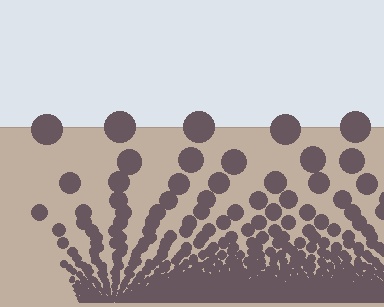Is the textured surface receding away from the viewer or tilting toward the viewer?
The surface appears to tilt toward the viewer. Texture elements get larger and sparser toward the top.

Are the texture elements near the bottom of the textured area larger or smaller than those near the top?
Smaller. The gradient is inverted — elements near the bottom are smaller and denser.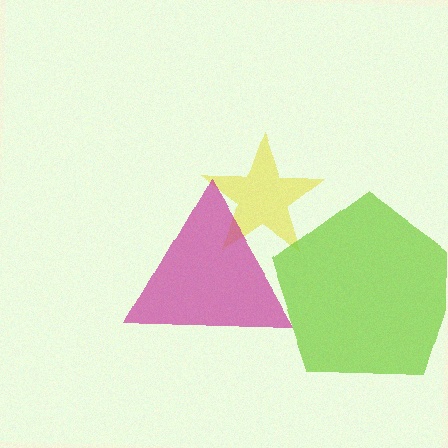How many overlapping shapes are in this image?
There are 3 overlapping shapes in the image.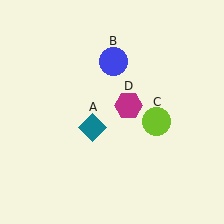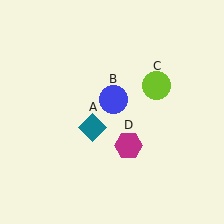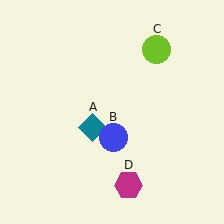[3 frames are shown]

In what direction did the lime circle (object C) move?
The lime circle (object C) moved up.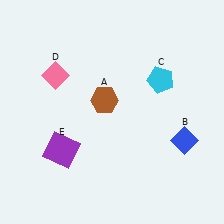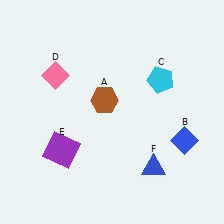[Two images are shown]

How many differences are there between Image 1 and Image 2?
There is 1 difference between the two images.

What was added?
A blue triangle (F) was added in Image 2.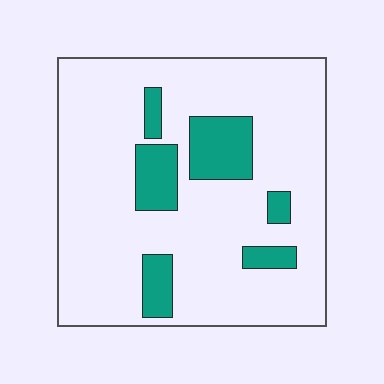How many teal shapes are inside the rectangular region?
6.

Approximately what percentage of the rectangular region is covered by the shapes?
Approximately 15%.